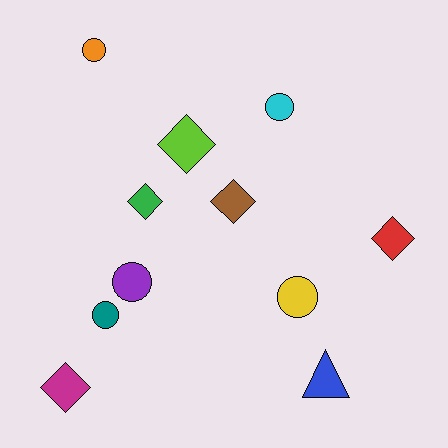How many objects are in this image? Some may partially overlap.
There are 11 objects.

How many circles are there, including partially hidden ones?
There are 5 circles.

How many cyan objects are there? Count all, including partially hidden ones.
There is 1 cyan object.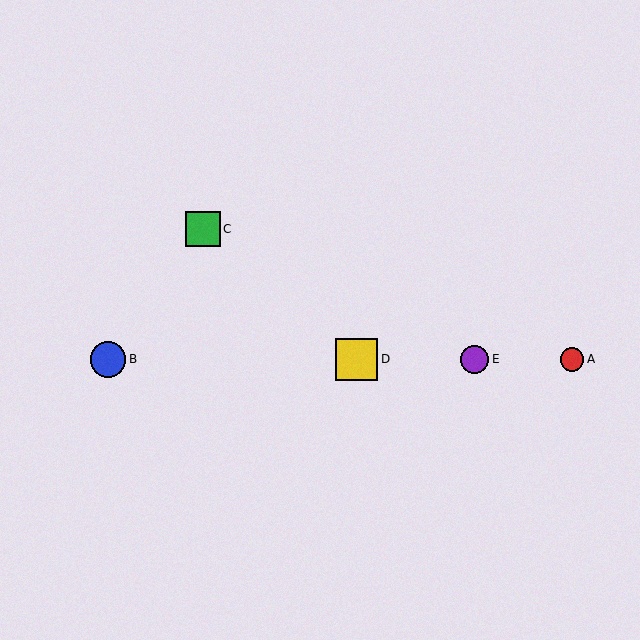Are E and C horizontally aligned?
No, E is at y≈359 and C is at y≈229.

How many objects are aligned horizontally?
4 objects (A, B, D, E) are aligned horizontally.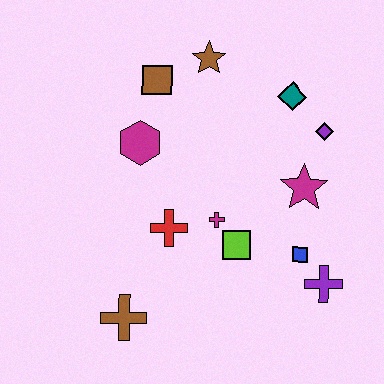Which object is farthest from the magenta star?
The brown cross is farthest from the magenta star.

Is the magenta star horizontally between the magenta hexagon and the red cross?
No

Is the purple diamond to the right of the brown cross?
Yes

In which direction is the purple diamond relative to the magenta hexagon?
The purple diamond is to the right of the magenta hexagon.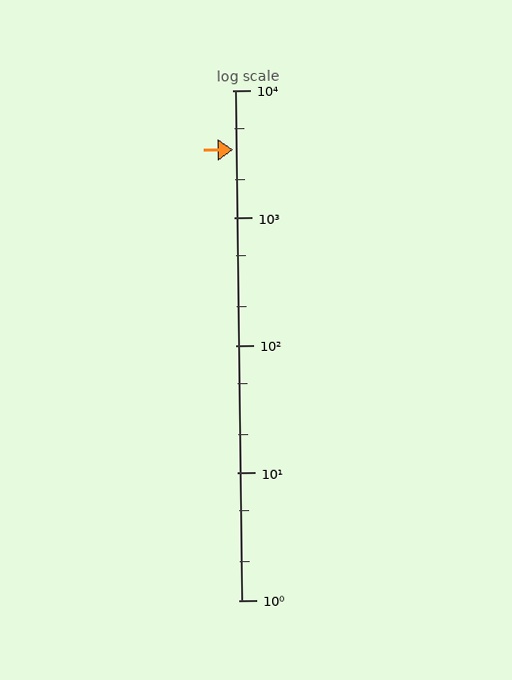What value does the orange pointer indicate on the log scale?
The pointer indicates approximately 3400.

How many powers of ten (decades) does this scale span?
The scale spans 4 decades, from 1 to 10000.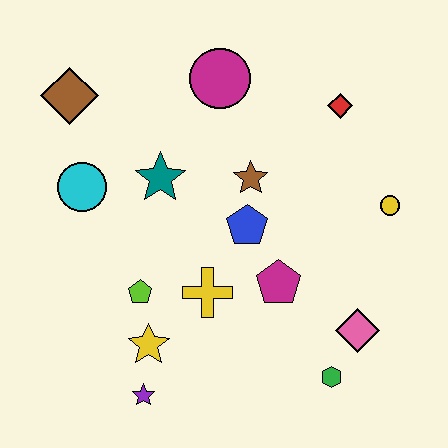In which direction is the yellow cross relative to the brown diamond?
The yellow cross is below the brown diamond.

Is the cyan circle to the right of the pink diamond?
No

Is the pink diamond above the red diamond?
No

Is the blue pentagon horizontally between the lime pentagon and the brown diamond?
No